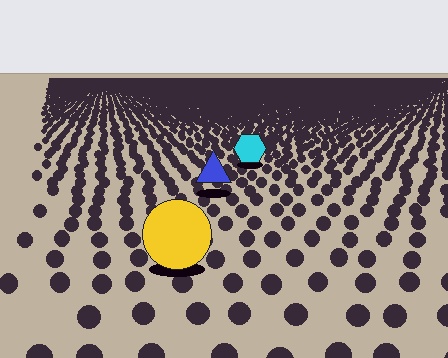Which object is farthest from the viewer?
The cyan hexagon is farthest from the viewer. It appears smaller and the ground texture around it is denser.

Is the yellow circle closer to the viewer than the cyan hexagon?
Yes. The yellow circle is closer — you can tell from the texture gradient: the ground texture is coarser near it.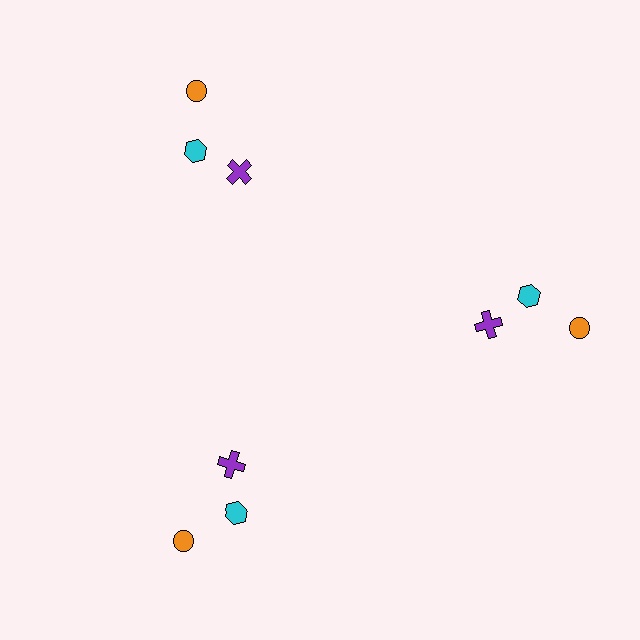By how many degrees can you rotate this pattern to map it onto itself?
The pattern maps onto itself every 120 degrees of rotation.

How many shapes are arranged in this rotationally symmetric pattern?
There are 9 shapes, arranged in 3 groups of 3.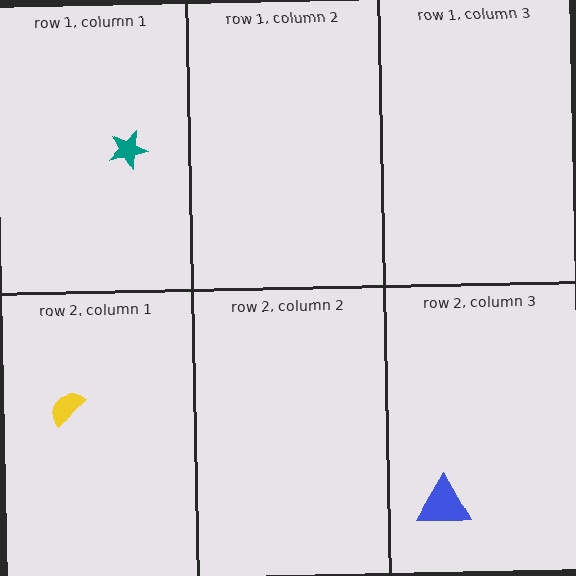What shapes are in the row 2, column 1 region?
The yellow semicircle.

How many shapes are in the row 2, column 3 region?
1.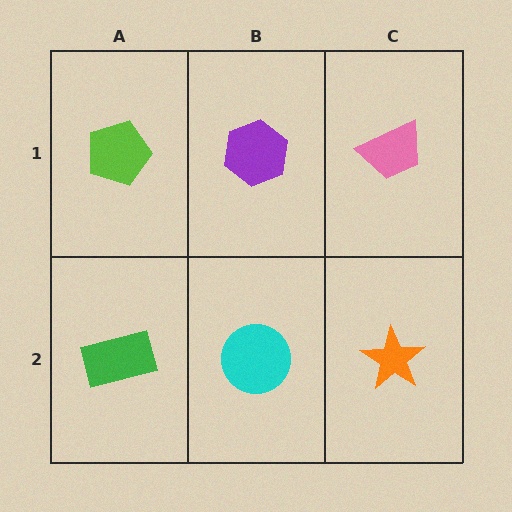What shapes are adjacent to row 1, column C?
An orange star (row 2, column C), a purple hexagon (row 1, column B).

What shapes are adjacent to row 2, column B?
A purple hexagon (row 1, column B), a green rectangle (row 2, column A), an orange star (row 2, column C).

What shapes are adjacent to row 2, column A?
A lime pentagon (row 1, column A), a cyan circle (row 2, column B).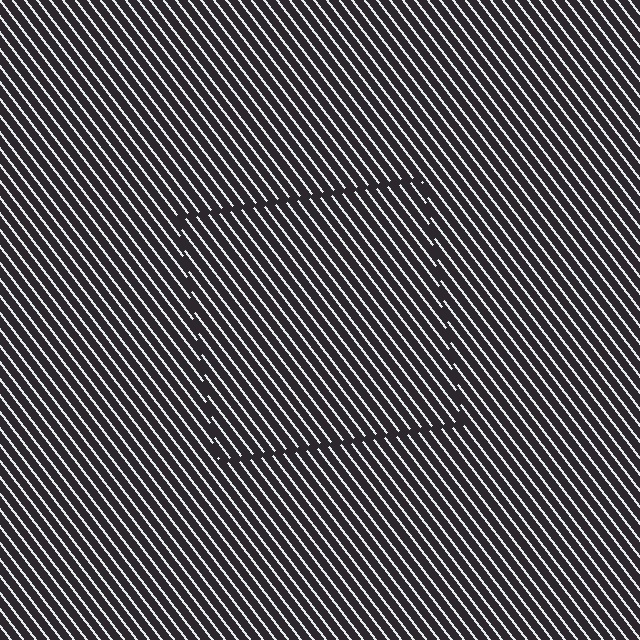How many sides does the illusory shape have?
4 sides — the line-ends trace a square.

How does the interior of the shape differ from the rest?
The interior of the shape contains the same grating, shifted by half a period — the contour is defined by the phase discontinuity where line-ends from the inner and outer gratings abut.